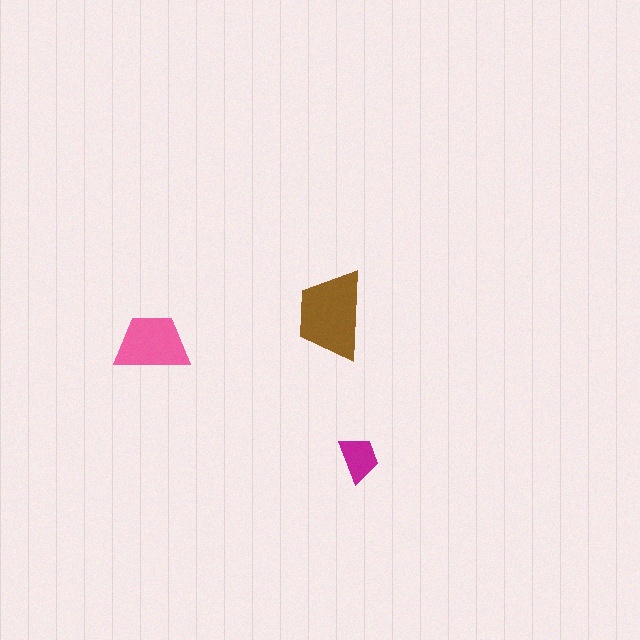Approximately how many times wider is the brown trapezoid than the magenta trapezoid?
About 2 times wider.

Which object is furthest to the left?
The pink trapezoid is leftmost.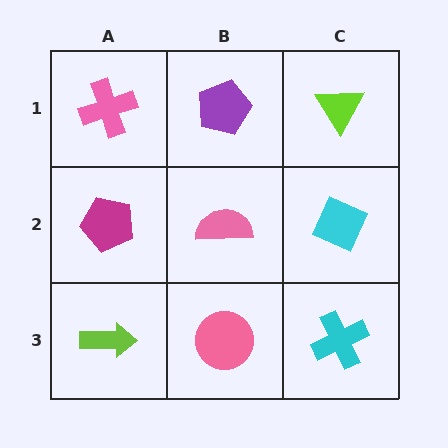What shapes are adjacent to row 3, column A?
A magenta pentagon (row 2, column A), a pink circle (row 3, column B).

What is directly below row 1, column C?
A cyan diamond.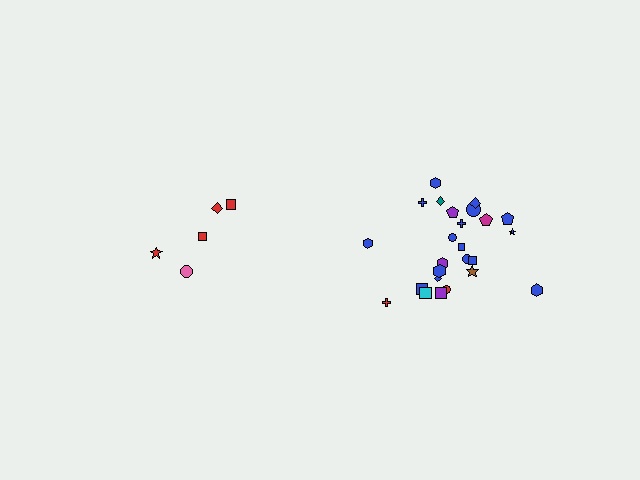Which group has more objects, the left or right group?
The right group.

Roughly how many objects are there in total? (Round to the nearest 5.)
Roughly 30 objects in total.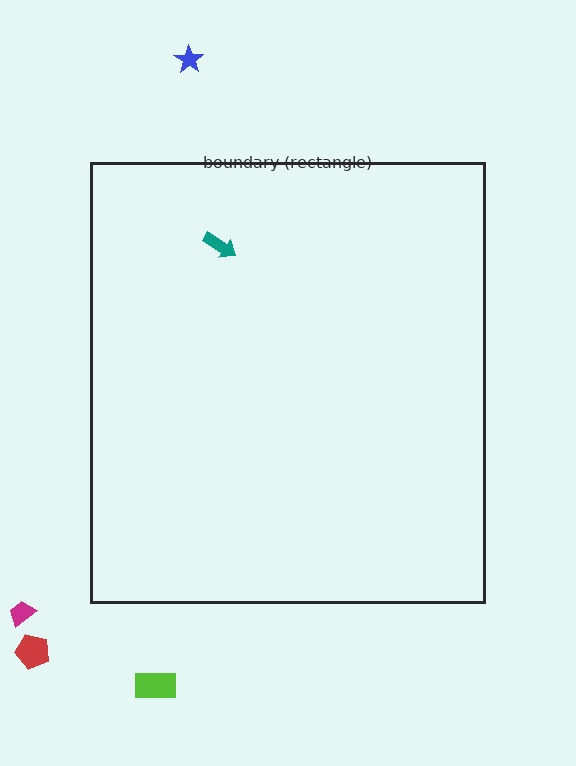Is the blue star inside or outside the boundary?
Outside.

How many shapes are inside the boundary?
1 inside, 4 outside.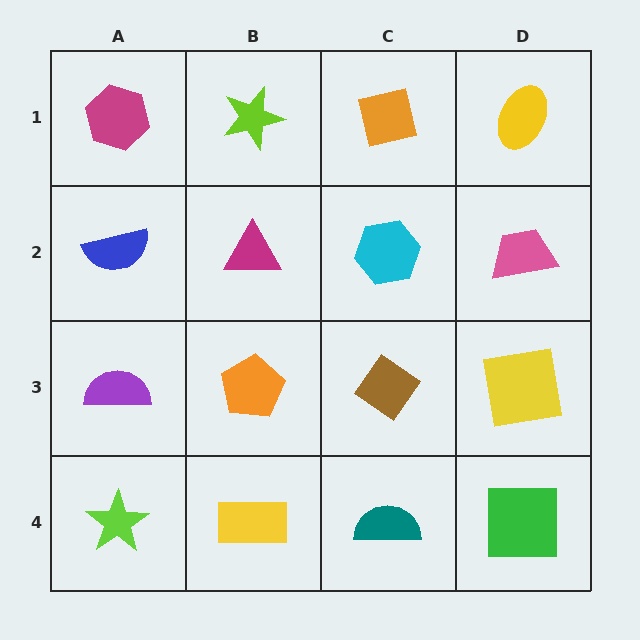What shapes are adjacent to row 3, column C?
A cyan hexagon (row 2, column C), a teal semicircle (row 4, column C), an orange pentagon (row 3, column B), a yellow square (row 3, column D).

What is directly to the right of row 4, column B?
A teal semicircle.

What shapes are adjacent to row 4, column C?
A brown diamond (row 3, column C), a yellow rectangle (row 4, column B), a green square (row 4, column D).